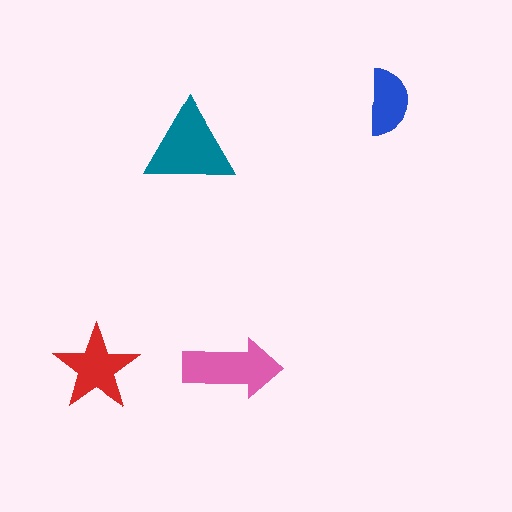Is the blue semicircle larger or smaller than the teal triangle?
Smaller.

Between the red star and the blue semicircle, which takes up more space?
The red star.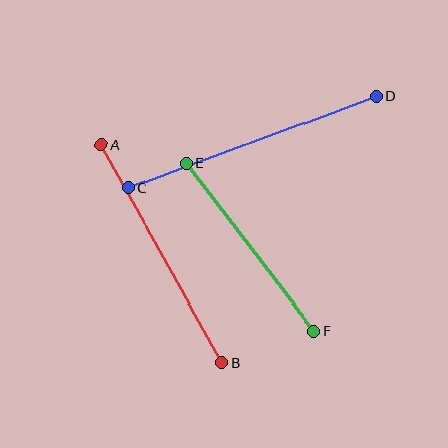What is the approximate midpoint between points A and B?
The midpoint is at approximately (162, 254) pixels.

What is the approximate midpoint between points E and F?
The midpoint is at approximately (250, 247) pixels.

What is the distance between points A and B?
The distance is approximately 249 pixels.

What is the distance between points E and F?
The distance is approximately 210 pixels.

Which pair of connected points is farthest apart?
Points C and D are farthest apart.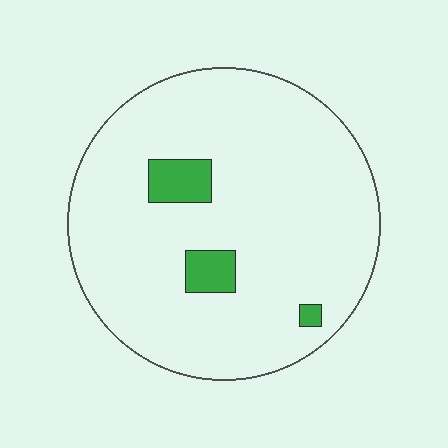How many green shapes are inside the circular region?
3.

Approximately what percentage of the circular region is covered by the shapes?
Approximately 5%.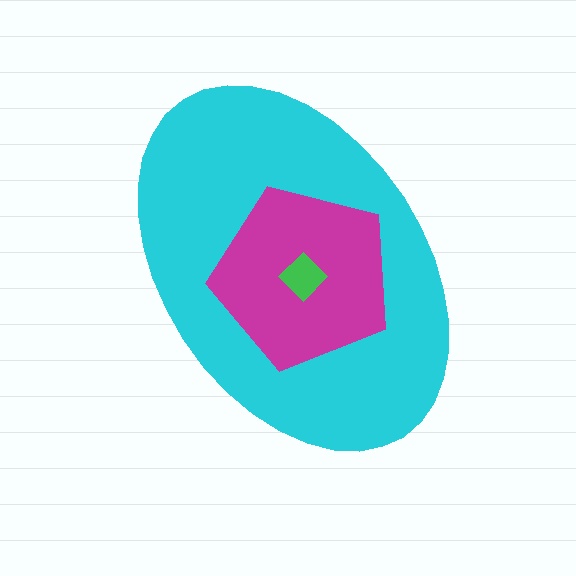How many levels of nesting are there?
3.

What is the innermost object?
The green diamond.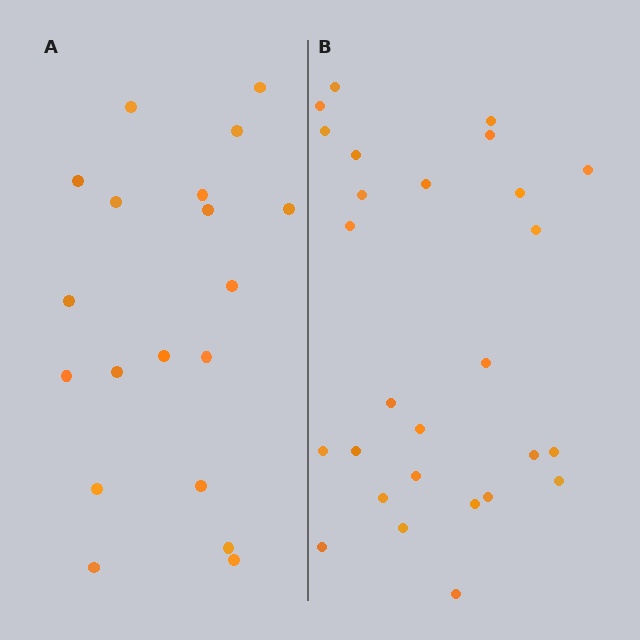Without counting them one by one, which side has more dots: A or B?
Region B (the right region) has more dots.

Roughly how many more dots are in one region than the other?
Region B has roughly 8 or so more dots than region A.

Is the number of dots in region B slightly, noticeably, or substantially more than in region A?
Region B has noticeably more, but not dramatically so. The ratio is roughly 1.4 to 1.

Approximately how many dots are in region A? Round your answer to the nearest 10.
About 20 dots. (The exact count is 19, which rounds to 20.)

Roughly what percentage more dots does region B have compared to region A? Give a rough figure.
About 40% more.